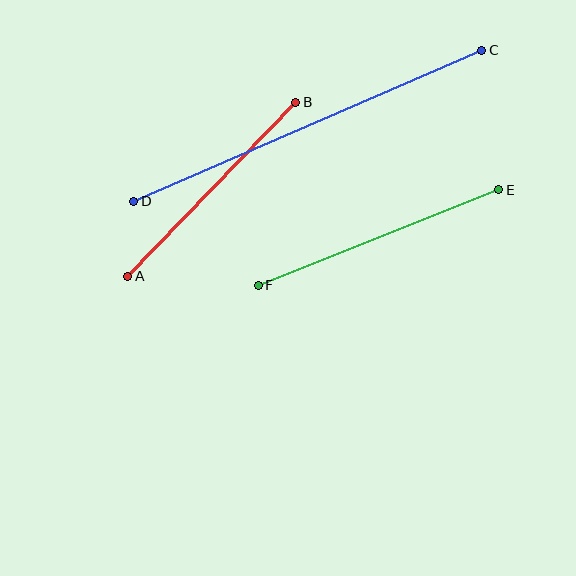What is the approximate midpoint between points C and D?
The midpoint is at approximately (308, 126) pixels.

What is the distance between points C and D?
The distance is approximately 380 pixels.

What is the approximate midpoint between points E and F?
The midpoint is at approximately (379, 238) pixels.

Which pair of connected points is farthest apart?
Points C and D are farthest apart.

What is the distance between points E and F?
The distance is approximately 259 pixels.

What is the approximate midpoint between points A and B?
The midpoint is at approximately (212, 189) pixels.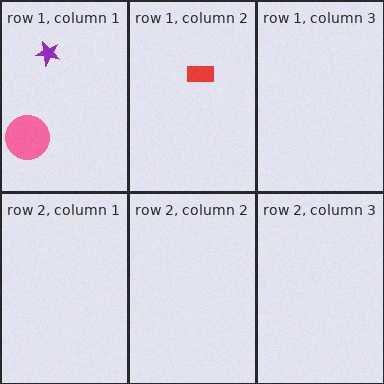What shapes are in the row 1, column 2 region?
The red rectangle.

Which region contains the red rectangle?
The row 1, column 2 region.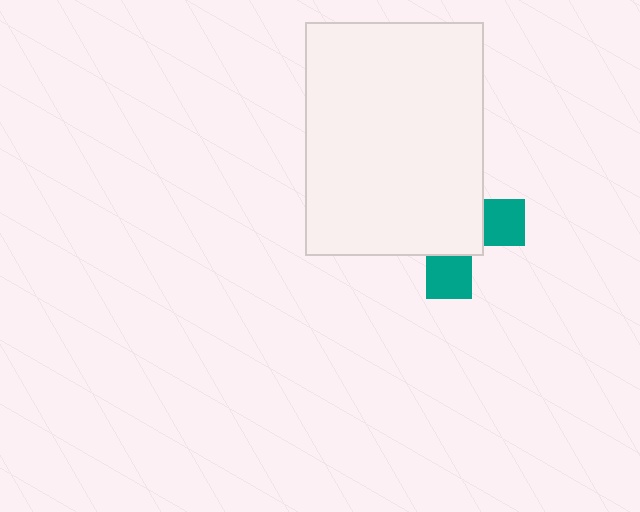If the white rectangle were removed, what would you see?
You would see the complete teal cross.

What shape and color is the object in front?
The object in front is a white rectangle.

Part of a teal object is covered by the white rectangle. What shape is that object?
It is a cross.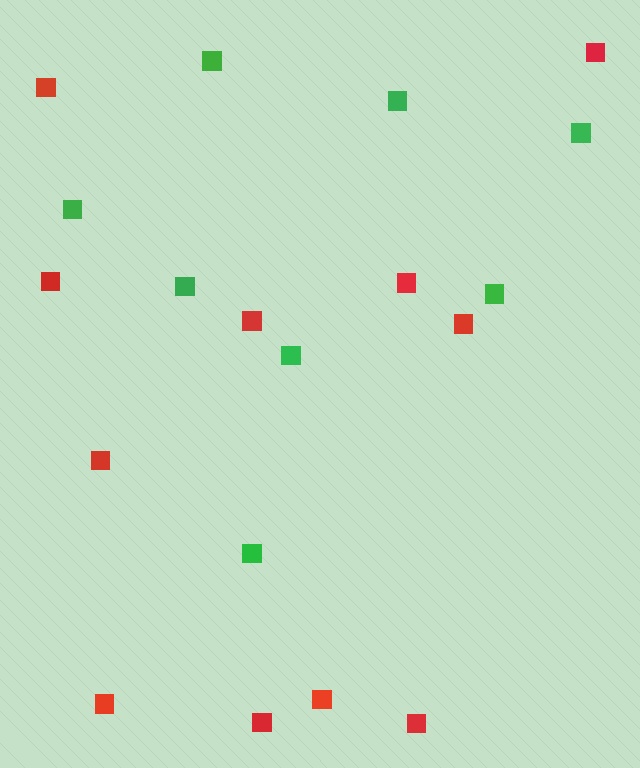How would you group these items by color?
There are 2 groups: one group of green squares (8) and one group of red squares (11).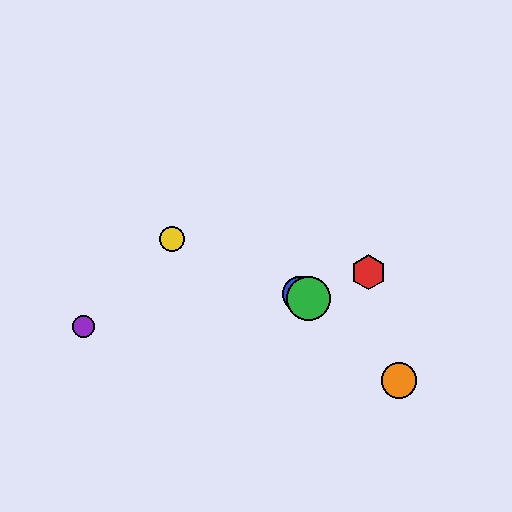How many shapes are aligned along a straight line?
3 shapes (the blue circle, the green circle, the yellow circle) are aligned along a straight line.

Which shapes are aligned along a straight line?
The blue circle, the green circle, the yellow circle are aligned along a straight line.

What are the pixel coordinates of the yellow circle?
The yellow circle is at (172, 239).